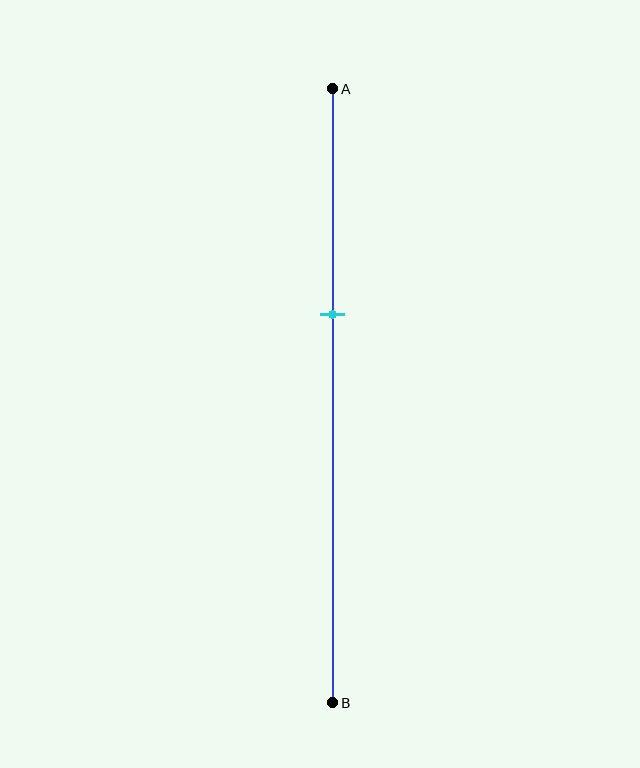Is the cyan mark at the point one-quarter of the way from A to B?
No, the mark is at about 35% from A, not at the 25% one-quarter point.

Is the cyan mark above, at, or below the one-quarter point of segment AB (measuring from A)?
The cyan mark is below the one-quarter point of segment AB.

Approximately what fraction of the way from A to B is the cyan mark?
The cyan mark is approximately 35% of the way from A to B.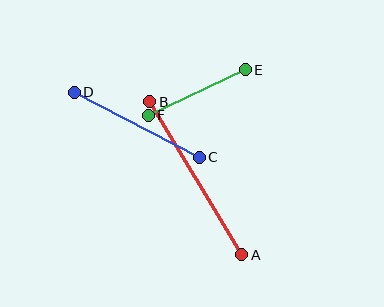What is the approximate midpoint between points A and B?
The midpoint is at approximately (196, 178) pixels.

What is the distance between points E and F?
The distance is approximately 107 pixels.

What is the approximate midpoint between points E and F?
The midpoint is at approximately (197, 93) pixels.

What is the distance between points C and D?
The distance is approximately 141 pixels.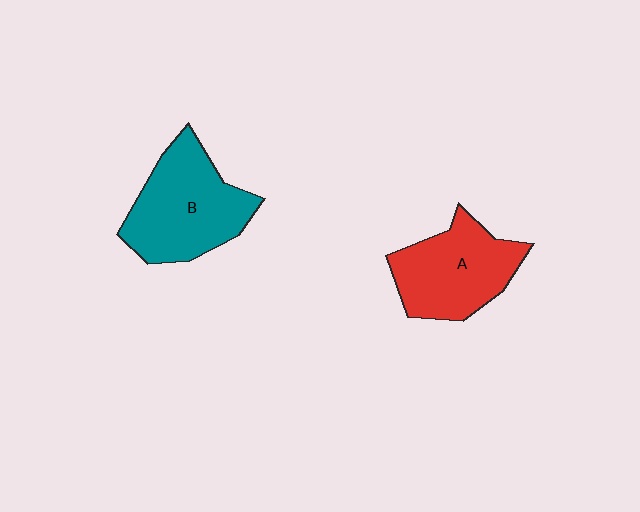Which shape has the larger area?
Shape B (teal).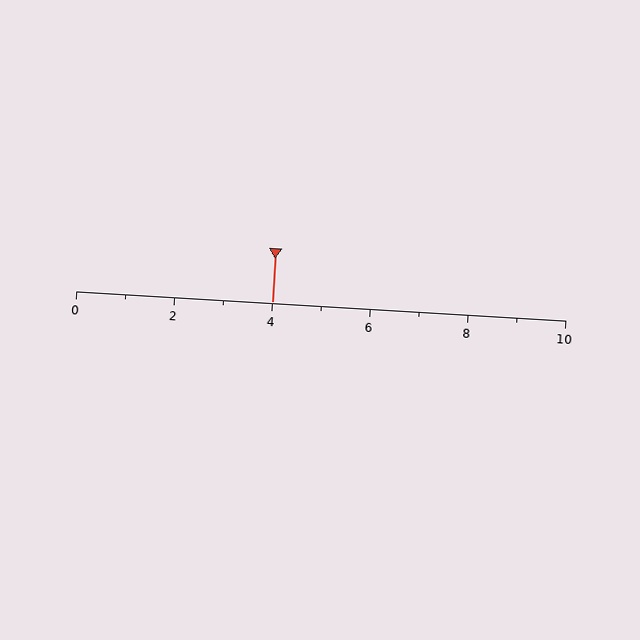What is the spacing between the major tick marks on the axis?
The major ticks are spaced 2 apart.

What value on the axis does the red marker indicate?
The marker indicates approximately 4.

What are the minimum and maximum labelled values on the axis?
The axis runs from 0 to 10.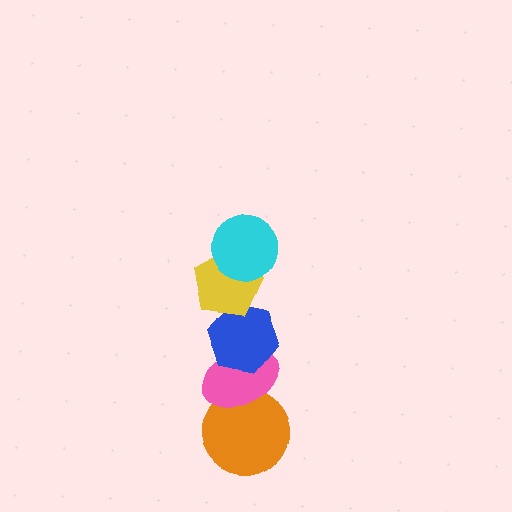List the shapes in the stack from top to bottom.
From top to bottom: the cyan circle, the yellow pentagon, the blue hexagon, the pink ellipse, the orange circle.